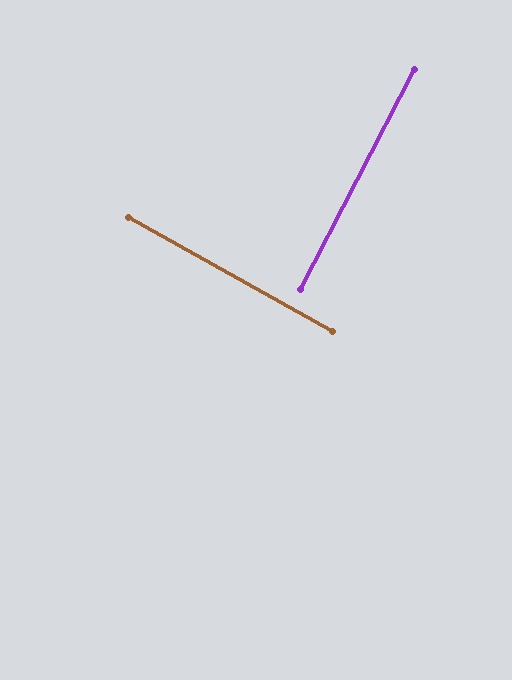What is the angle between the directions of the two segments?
Approximately 88 degrees.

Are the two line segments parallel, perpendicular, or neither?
Perpendicular — they meet at approximately 88°.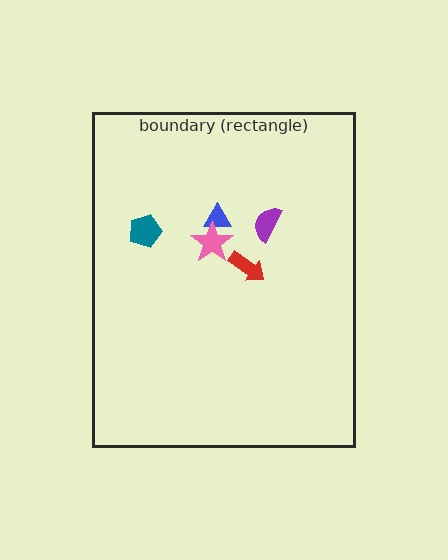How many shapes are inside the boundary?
5 inside, 0 outside.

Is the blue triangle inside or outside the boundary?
Inside.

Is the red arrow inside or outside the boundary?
Inside.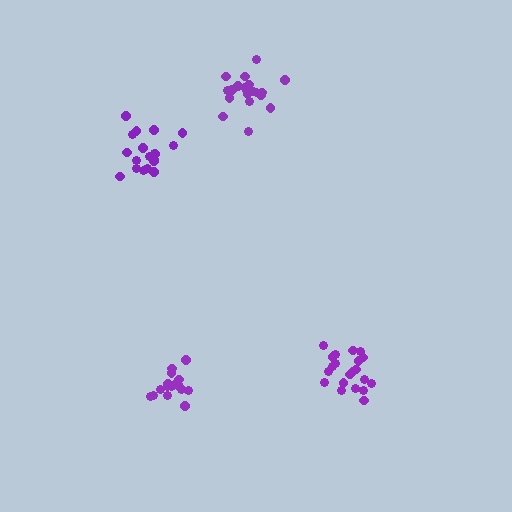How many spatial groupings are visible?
There are 4 spatial groupings.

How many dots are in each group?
Group 1: 19 dots, Group 2: 21 dots, Group 3: 16 dots, Group 4: 21 dots (77 total).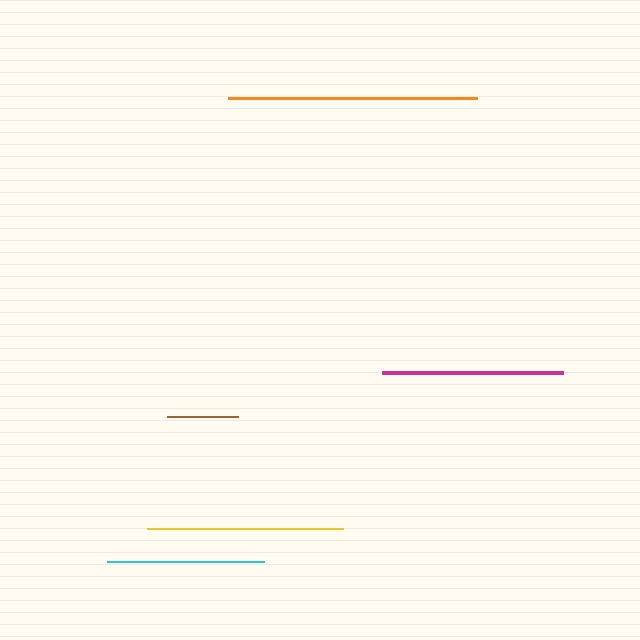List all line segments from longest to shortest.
From longest to shortest: orange, yellow, magenta, cyan, brown.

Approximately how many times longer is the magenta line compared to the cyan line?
The magenta line is approximately 1.2 times the length of the cyan line.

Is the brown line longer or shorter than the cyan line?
The cyan line is longer than the brown line.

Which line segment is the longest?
The orange line is the longest at approximately 249 pixels.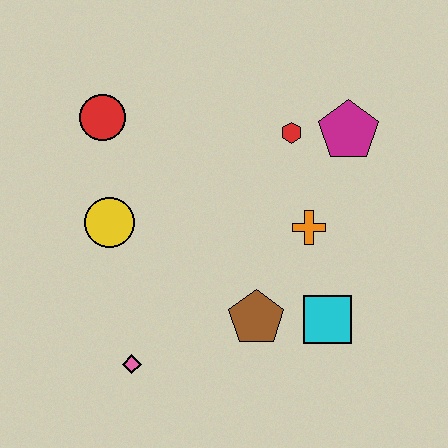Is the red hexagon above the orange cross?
Yes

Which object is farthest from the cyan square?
The red circle is farthest from the cyan square.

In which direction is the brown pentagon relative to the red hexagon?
The brown pentagon is below the red hexagon.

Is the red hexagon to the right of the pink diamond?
Yes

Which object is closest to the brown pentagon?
The cyan square is closest to the brown pentagon.